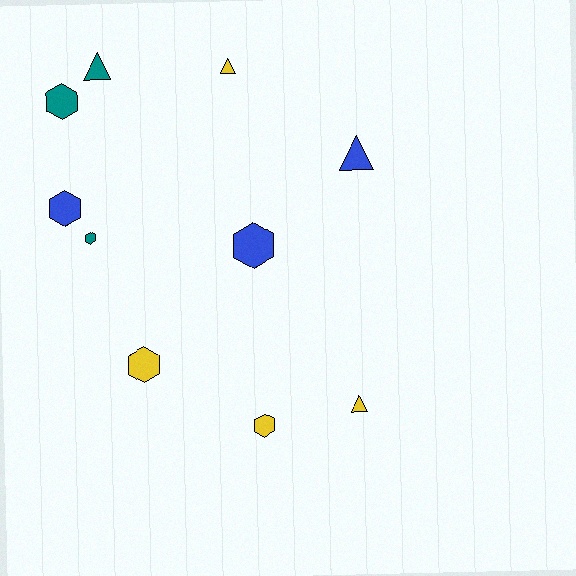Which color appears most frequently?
Yellow, with 4 objects.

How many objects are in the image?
There are 10 objects.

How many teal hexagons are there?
There are 2 teal hexagons.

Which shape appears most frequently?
Hexagon, with 6 objects.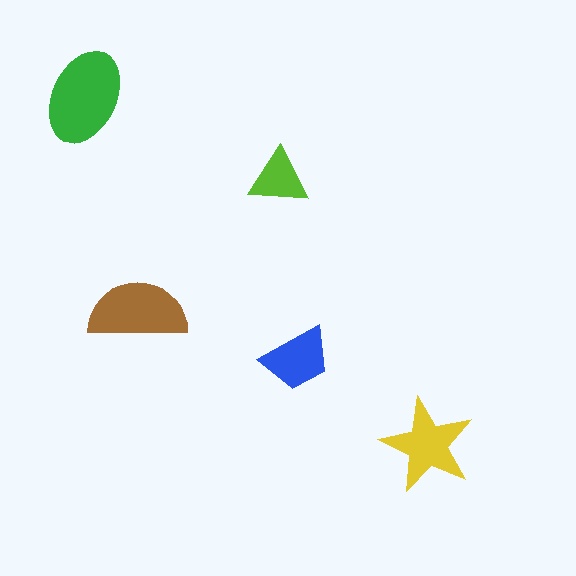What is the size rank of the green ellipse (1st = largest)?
1st.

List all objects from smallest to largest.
The lime triangle, the blue trapezoid, the yellow star, the brown semicircle, the green ellipse.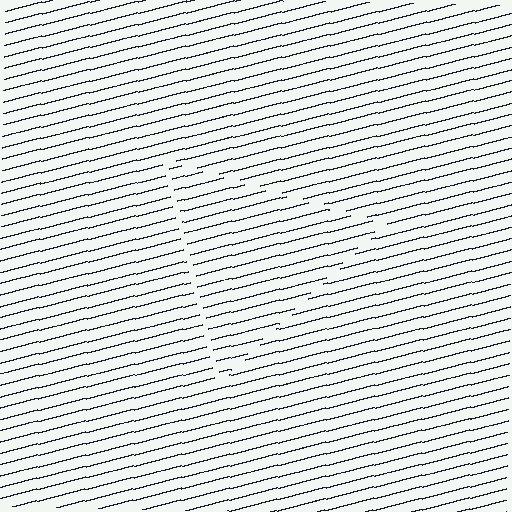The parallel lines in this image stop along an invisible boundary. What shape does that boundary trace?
An illusory triangle. The interior of the shape contains the same grating, shifted by half a period — the contour is defined by the phase discontinuity where line-ends from the inner and outer gratings abut.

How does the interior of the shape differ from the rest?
The interior of the shape contains the same grating, shifted by half a period — the contour is defined by the phase discontinuity where line-ends from the inner and outer gratings abut.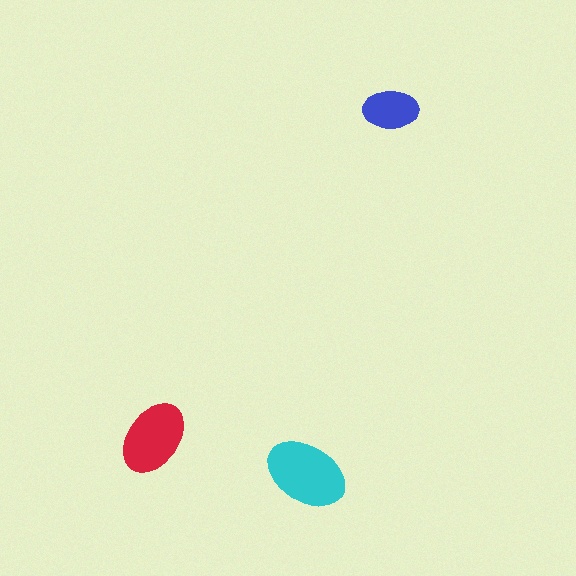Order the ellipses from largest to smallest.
the cyan one, the red one, the blue one.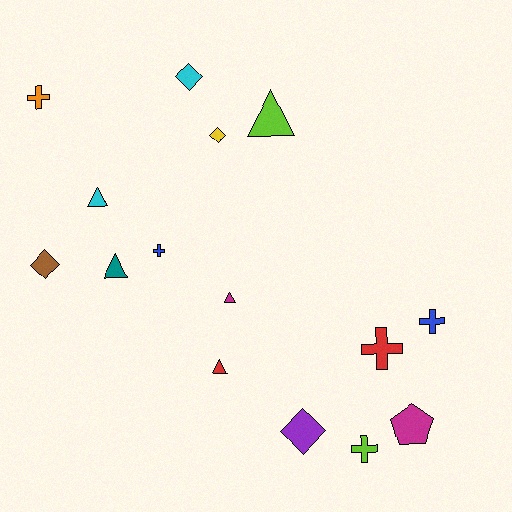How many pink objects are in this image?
There are no pink objects.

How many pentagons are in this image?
There is 1 pentagon.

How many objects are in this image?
There are 15 objects.